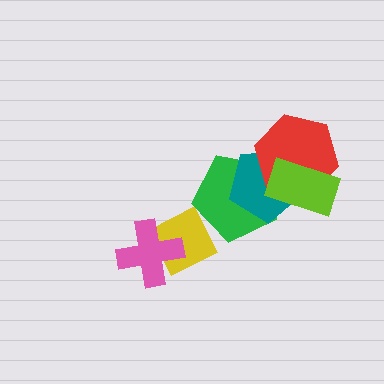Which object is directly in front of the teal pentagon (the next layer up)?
The red hexagon is directly in front of the teal pentagon.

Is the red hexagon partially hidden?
Yes, it is partially covered by another shape.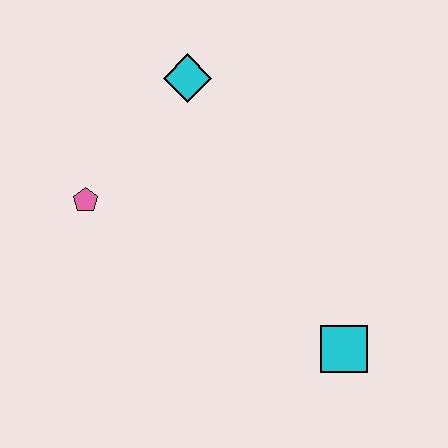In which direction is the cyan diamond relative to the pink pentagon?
The cyan diamond is above the pink pentagon.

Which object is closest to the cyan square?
The pink pentagon is closest to the cyan square.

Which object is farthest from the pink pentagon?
The cyan square is farthest from the pink pentagon.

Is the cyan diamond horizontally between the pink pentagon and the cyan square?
Yes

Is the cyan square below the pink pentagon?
Yes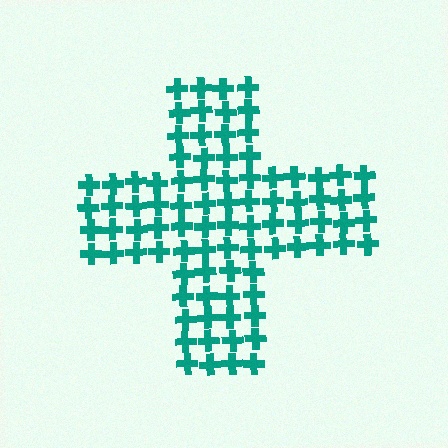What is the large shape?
The large shape is a cross.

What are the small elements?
The small elements are crosses.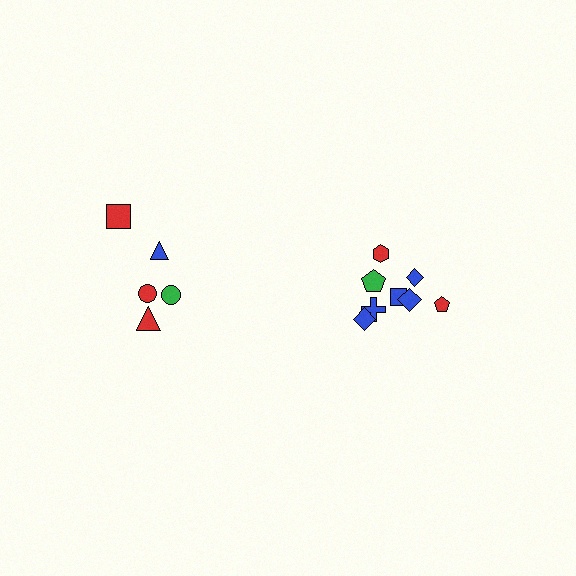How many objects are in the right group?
There are 8 objects.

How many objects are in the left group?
There are 5 objects.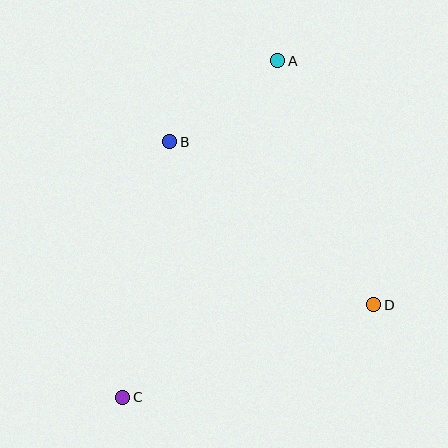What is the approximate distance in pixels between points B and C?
The distance between B and C is approximately 260 pixels.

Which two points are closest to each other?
Points A and B are closest to each other.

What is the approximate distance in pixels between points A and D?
The distance between A and D is approximately 262 pixels.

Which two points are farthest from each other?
Points A and C are farthest from each other.